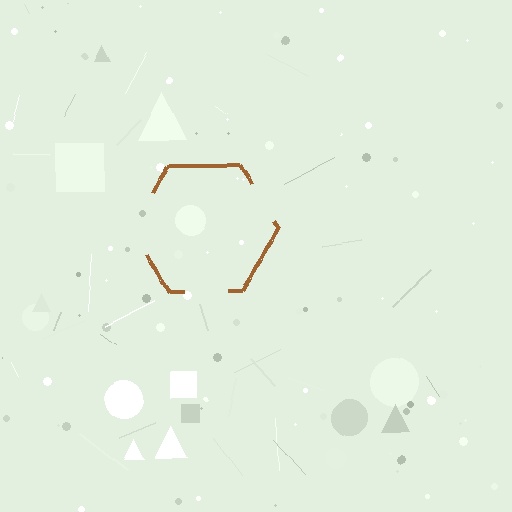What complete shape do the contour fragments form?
The contour fragments form a hexagon.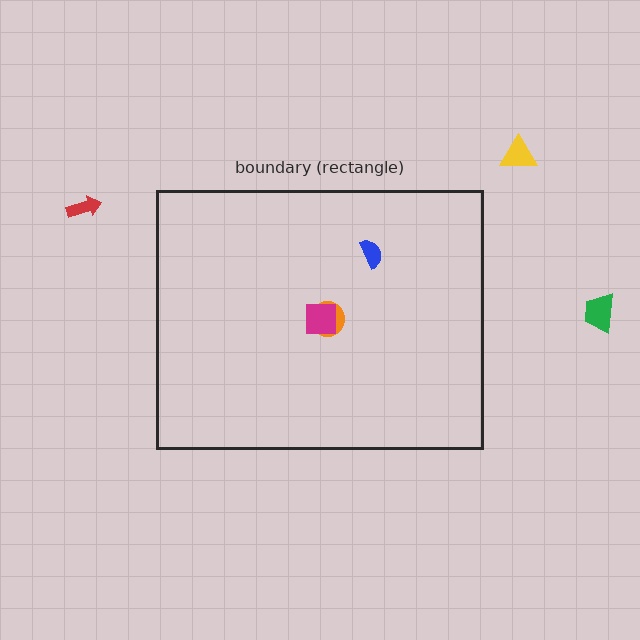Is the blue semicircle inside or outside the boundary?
Inside.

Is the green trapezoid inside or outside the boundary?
Outside.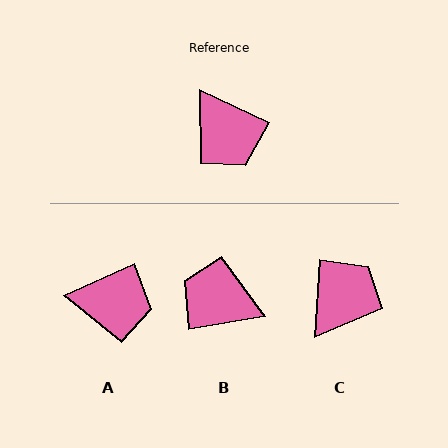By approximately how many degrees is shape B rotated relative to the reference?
Approximately 145 degrees clockwise.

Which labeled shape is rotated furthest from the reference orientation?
B, about 145 degrees away.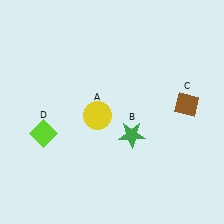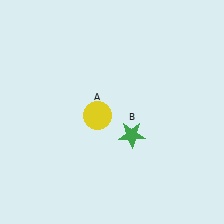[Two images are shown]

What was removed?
The brown diamond (C), the lime diamond (D) were removed in Image 2.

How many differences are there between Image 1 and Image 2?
There are 2 differences between the two images.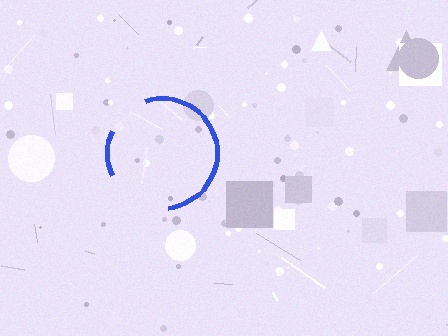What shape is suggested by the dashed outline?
The dashed outline suggests a circle.